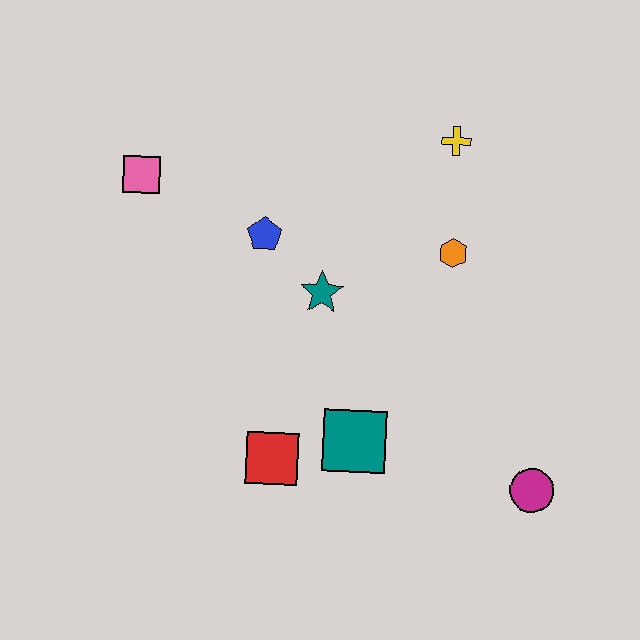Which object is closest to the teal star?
The blue pentagon is closest to the teal star.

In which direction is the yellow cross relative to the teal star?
The yellow cross is above the teal star.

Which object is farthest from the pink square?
The magenta circle is farthest from the pink square.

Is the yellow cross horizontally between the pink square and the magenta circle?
Yes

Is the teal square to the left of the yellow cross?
Yes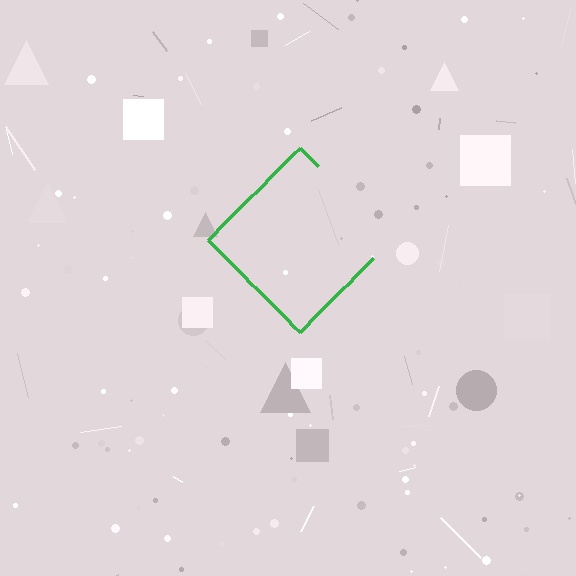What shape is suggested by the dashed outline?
The dashed outline suggests a diamond.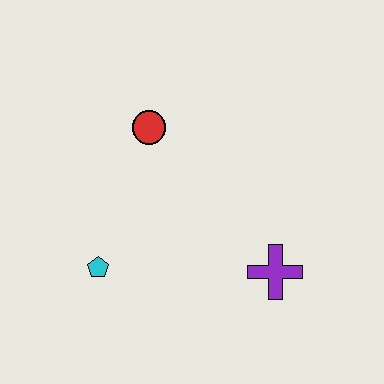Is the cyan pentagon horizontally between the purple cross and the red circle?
No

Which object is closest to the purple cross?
The cyan pentagon is closest to the purple cross.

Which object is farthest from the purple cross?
The red circle is farthest from the purple cross.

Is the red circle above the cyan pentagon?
Yes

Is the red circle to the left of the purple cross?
Yes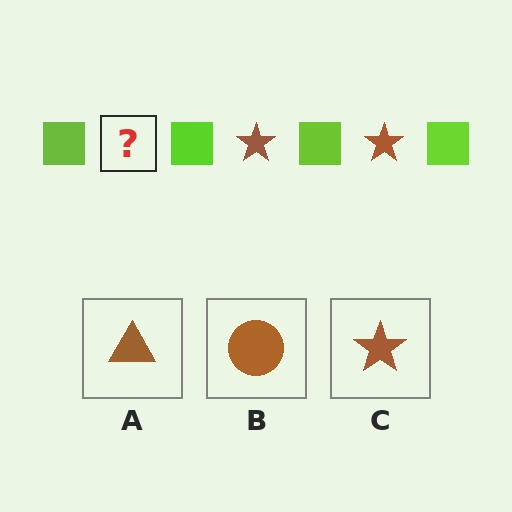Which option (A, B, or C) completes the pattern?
C.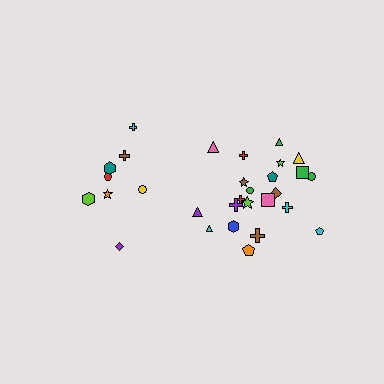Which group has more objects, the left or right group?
The right group.